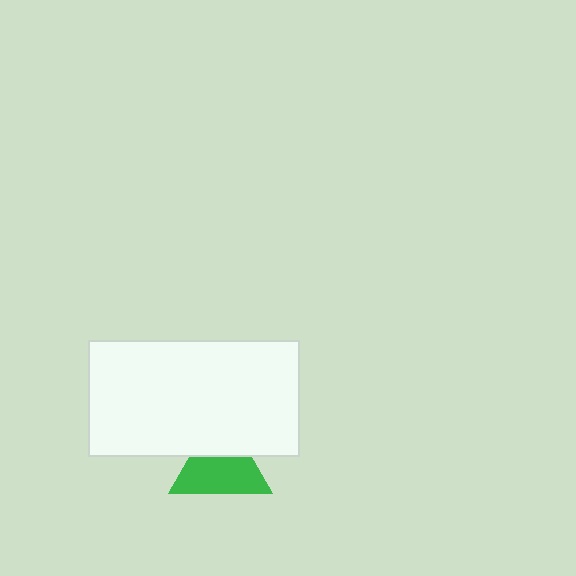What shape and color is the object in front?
The object in front is a white rectangle.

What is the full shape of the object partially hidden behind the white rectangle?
The partially hidden object is a green triangle.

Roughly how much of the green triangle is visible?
About half of it is visible (roughly 64%).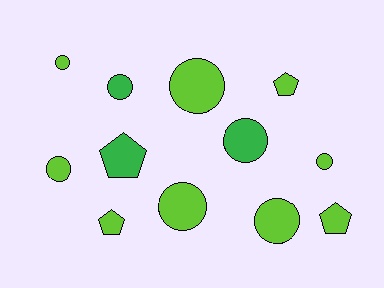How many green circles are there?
There are 2 green circles.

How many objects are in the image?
There are 12 objects.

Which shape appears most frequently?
Circle, with 8 objects.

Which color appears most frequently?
Lime, with 9 objects.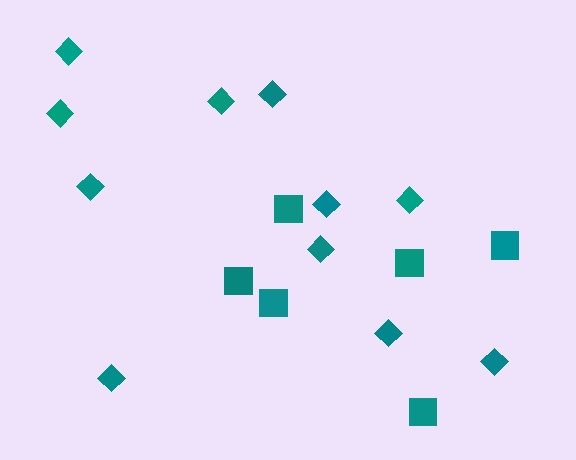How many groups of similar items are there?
There are 2 groups: one group of squares (6) and one group of diamonds (11).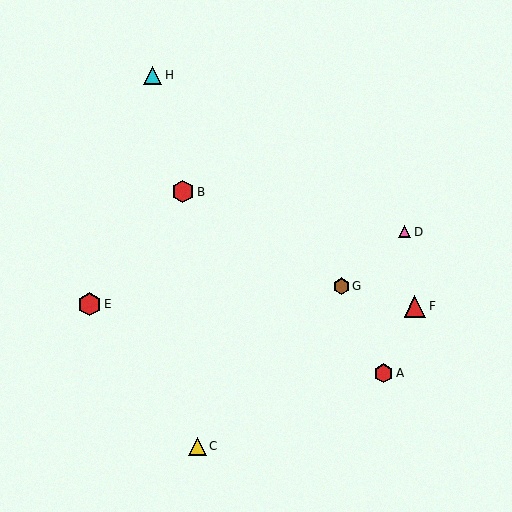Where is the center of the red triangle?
The center of the red triangle is at (415, 306).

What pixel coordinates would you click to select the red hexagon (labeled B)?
Click at (183, 192) to select the red hexagon B.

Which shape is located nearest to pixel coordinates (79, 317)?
The red hexagon (labeled E) at (90, 304) is nearest to that location.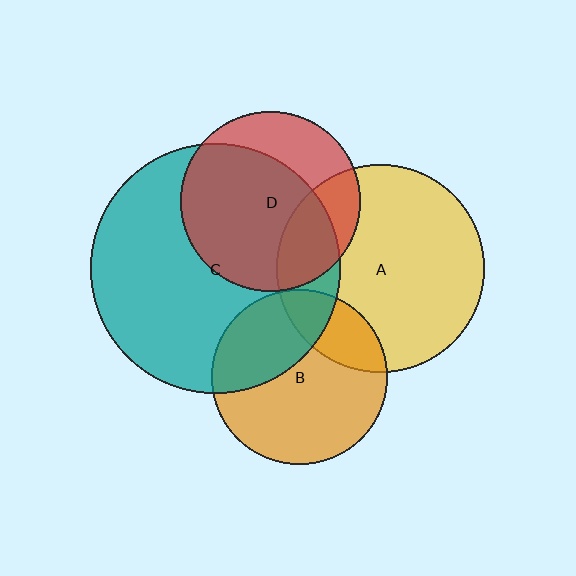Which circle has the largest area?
Circle C (teal).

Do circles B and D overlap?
Yes.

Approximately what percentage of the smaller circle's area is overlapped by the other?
Approximately 5%.